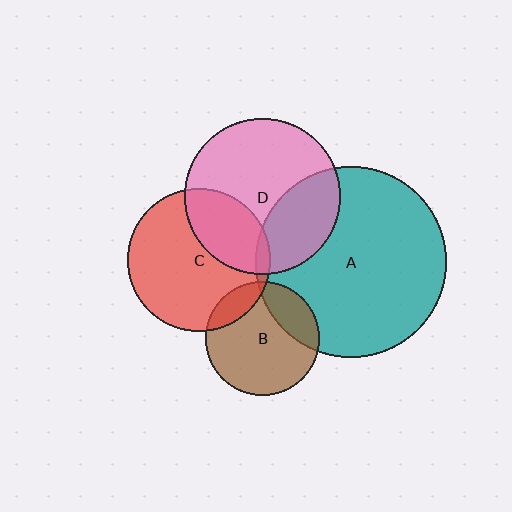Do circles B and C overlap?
Yes.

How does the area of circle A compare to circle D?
Approximately 1.5 times.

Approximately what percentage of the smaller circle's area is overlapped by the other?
Approximately 15%.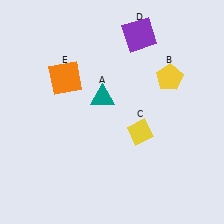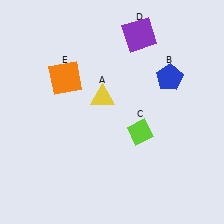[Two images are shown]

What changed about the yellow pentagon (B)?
In Image 1, B is yellow. In Image 2, it changed to blue.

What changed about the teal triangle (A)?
In Image 1, A is teal. In Image 2, it changed to yellow.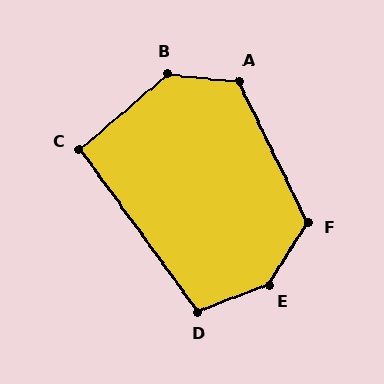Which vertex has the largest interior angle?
E, at approximately 144 degrees.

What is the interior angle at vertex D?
Approximately 105 degrees (obtuse).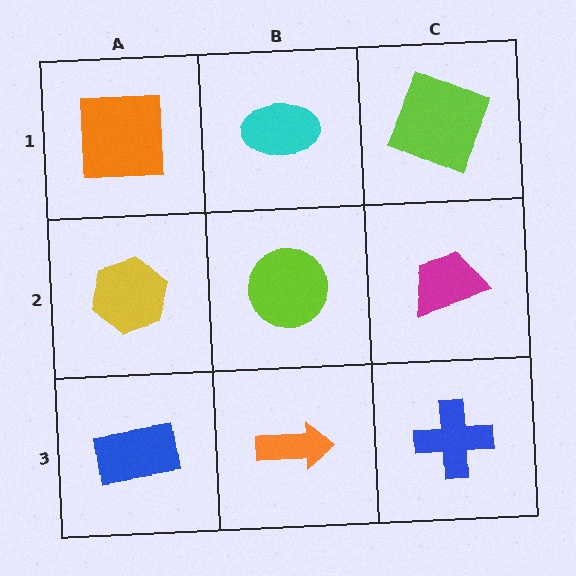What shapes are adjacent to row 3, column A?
A yellow hexagon (row 2, column A), an orange arrow (row 3, column B).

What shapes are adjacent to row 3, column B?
A lime circle (row 2, column B), a blue rectangle (row 3, column A), a blue cross (row 3, column C).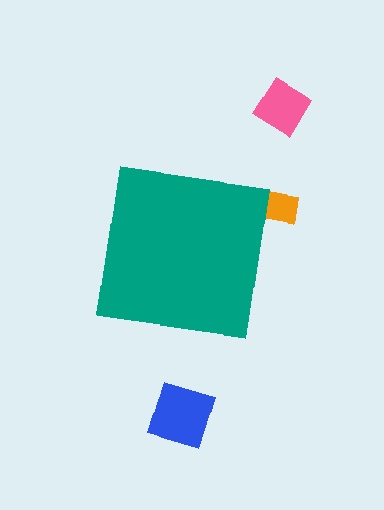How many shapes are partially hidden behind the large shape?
1 shape is partially hidden.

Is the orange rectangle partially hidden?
Yes, the orange rectangle is partially hidden behind the teal square.